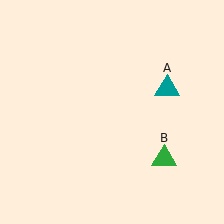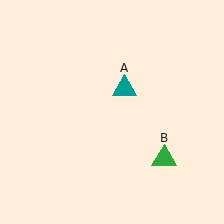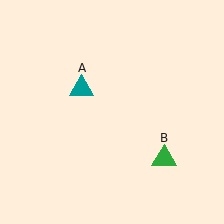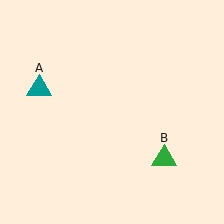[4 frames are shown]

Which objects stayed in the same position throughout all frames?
Green triangle (object B) remained stationary.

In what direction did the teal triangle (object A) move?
The teal triangle (object A) moved left.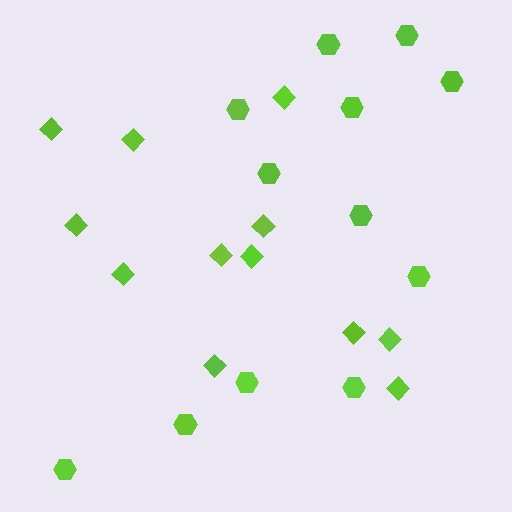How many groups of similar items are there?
There are 2 groups: one group of hexagons (12) and one group of diamonds (12).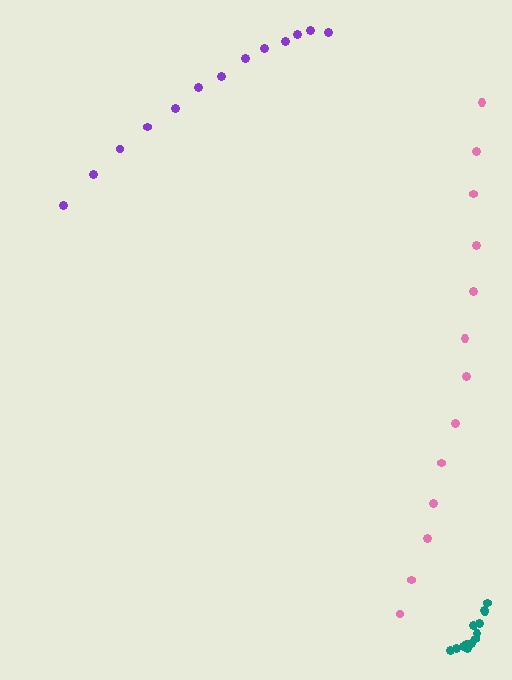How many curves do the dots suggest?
There are 3 distinct paths.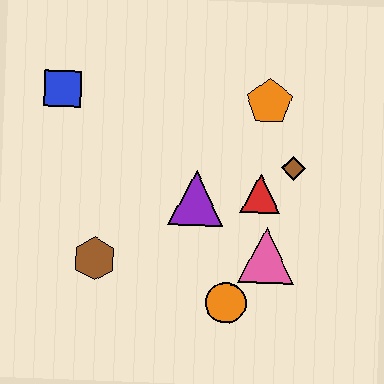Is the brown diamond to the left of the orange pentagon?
No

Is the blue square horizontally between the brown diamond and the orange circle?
No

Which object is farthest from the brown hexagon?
The orange pentagon is farthest from the brown hexagon.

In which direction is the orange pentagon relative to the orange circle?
The orange pentagon is above the orange circle.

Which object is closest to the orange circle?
The pink triangle is closest to the orange circle.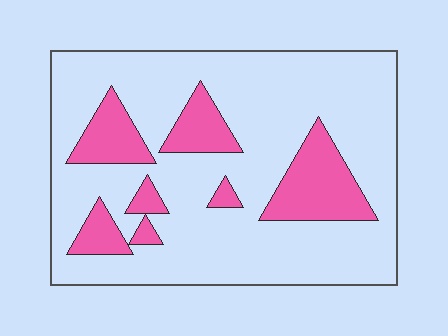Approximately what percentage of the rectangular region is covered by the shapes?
Approximately 20%.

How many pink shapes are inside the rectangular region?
7.